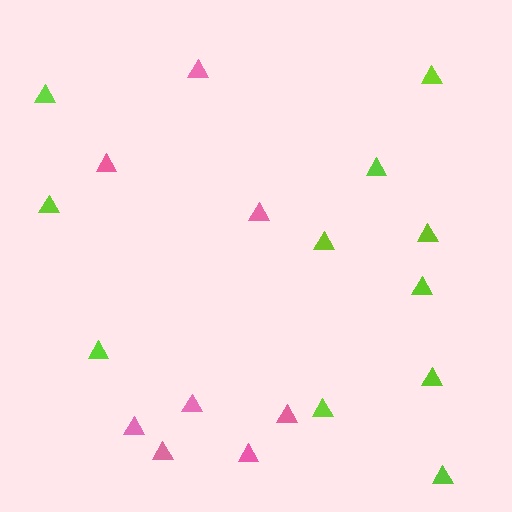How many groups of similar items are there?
There are 2 groups: one group of pink triangles (8) and one group of lime triangles (11).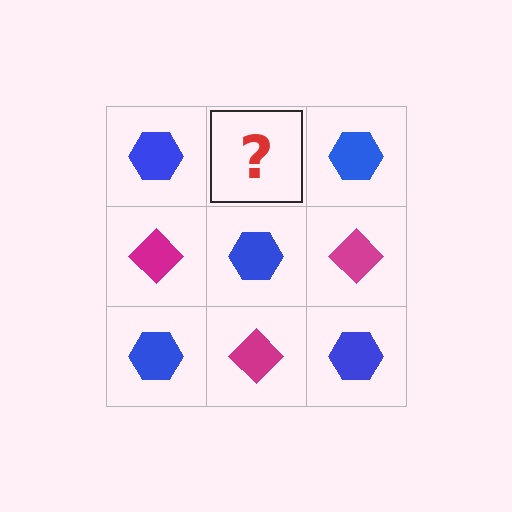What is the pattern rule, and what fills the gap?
The rule is that it alternates blue hexagon and magenta diamond in a checkerboard pattern. The gap should be filled with a magenta diamond.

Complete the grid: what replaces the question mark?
The question mark should be replaced with a magenta diamond.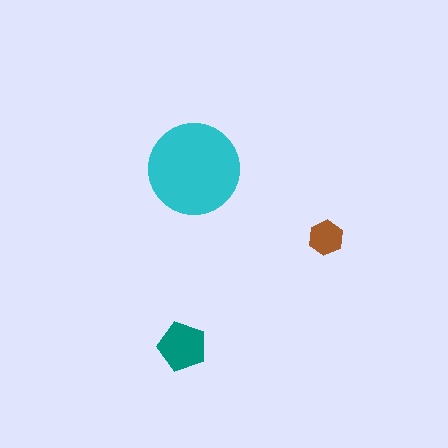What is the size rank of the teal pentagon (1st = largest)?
2nd.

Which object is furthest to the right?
The brown hexagon is rightmost.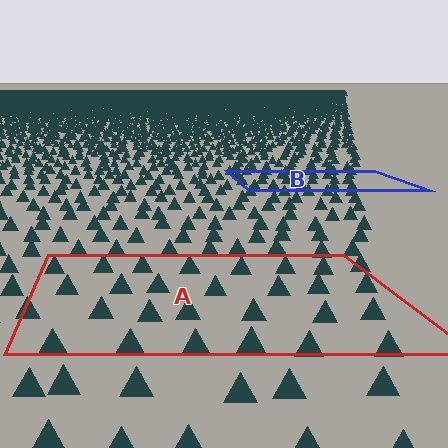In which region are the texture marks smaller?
The texture marks are smaller in region B, because it is farther away.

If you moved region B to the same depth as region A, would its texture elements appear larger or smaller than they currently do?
They would appear larger. At a closer depth, the same texture elements are projected at a bigger on-screen size.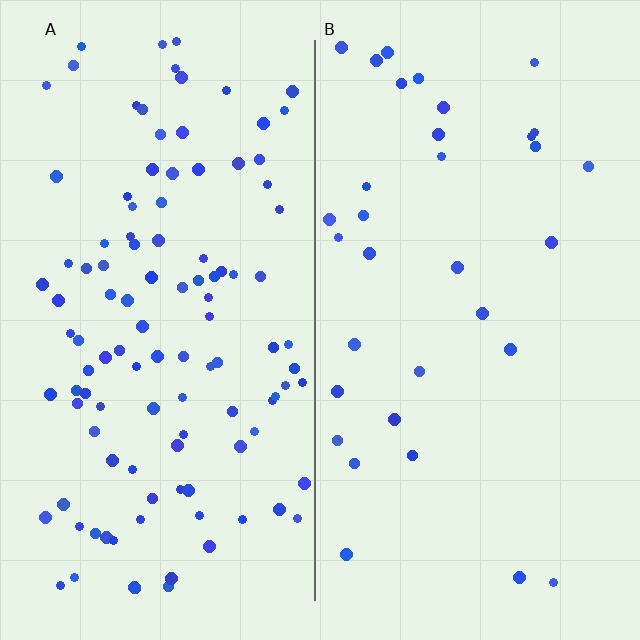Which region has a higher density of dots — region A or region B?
A (the left).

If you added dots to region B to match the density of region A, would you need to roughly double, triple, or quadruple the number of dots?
Approximately triple.